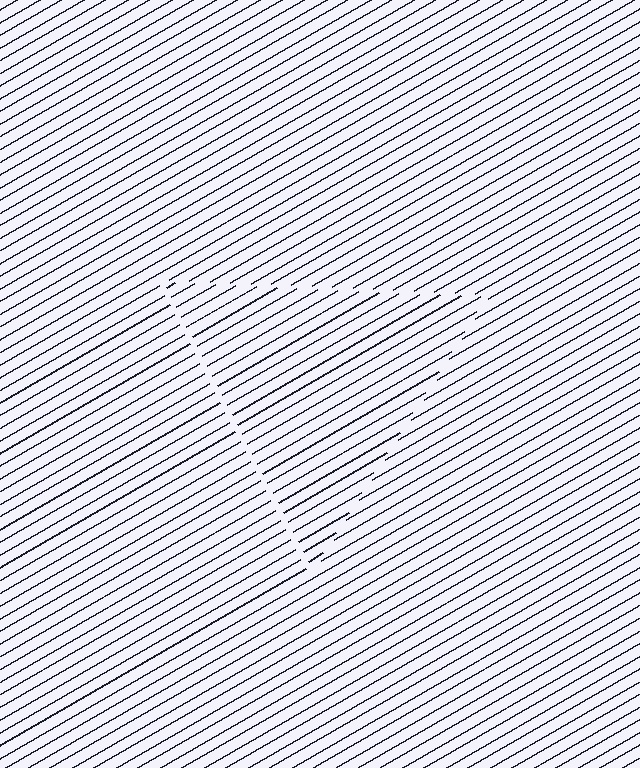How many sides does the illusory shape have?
3 sides — the line-ends trace a triangle.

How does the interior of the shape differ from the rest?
The interior of the shape contains the same grating, shifted by half a period — the contour is defined by the phase discontinuity where line-ends from the inner and outer gratings abut.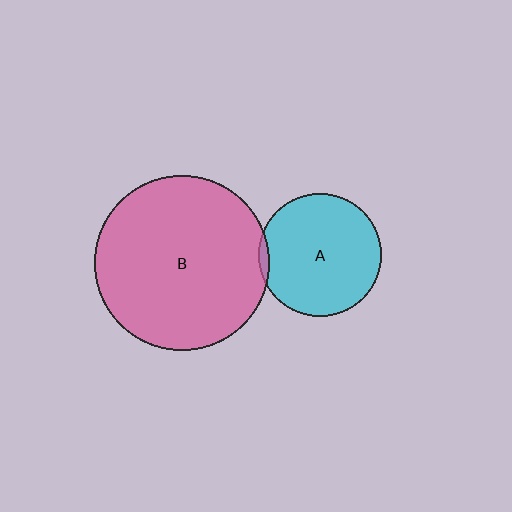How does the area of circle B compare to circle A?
Approximately 2.0 times.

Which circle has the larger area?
Circle B (pink).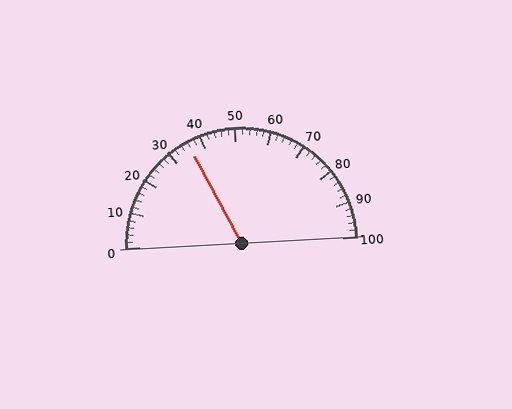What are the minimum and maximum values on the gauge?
The gauge ranges from 0 to 100.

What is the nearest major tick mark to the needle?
The nearest major tick mark is 40.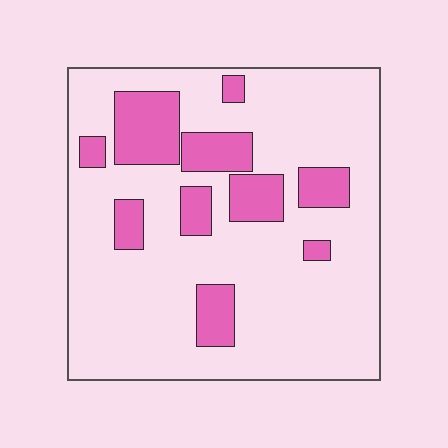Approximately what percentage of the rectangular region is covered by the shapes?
Approximately 20%.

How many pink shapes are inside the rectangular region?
10.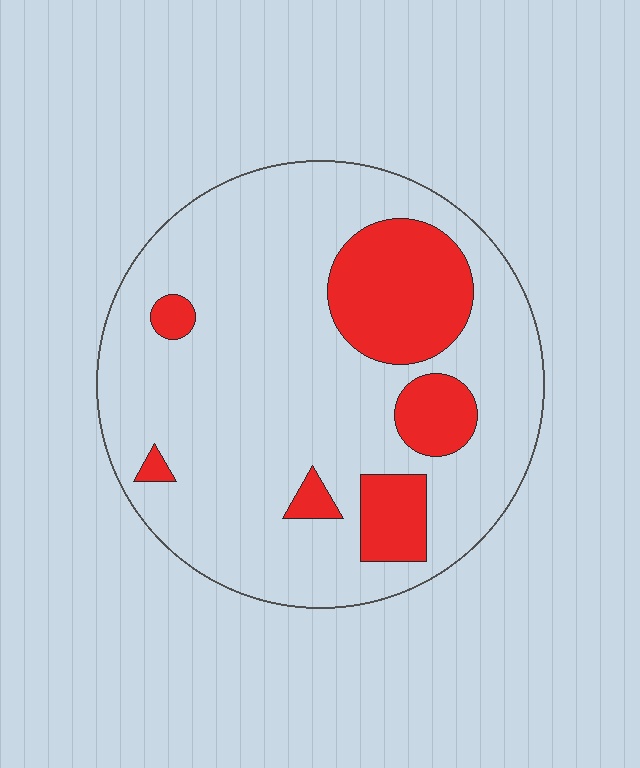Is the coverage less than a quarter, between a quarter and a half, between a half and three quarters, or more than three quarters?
Less than a quarter.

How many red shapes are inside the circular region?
6.